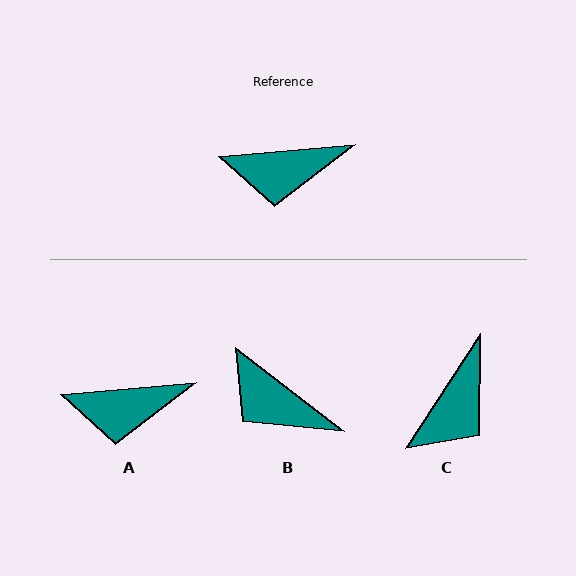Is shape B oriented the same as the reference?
No, it is off by about 43 degrees.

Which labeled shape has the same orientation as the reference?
A.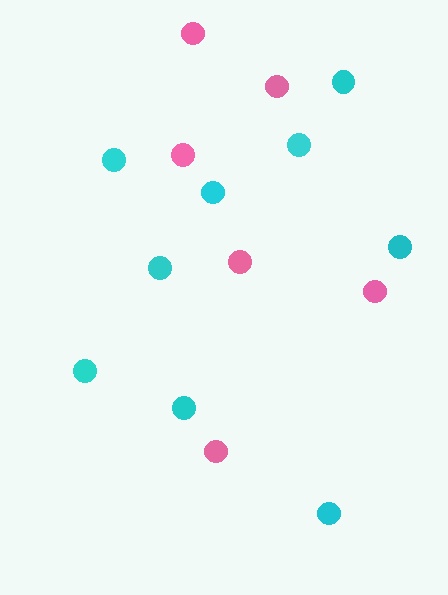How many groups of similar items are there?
There are 2 groups: one group of cyan circles (9) and one group of pink circles (6).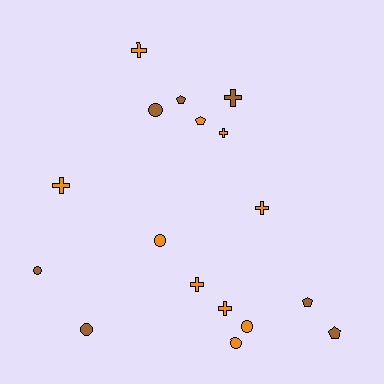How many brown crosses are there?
There is 1 brown cross.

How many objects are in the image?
There are 17 objects.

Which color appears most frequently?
Orange, with 10 objects.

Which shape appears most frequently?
Cross, with 7 objects.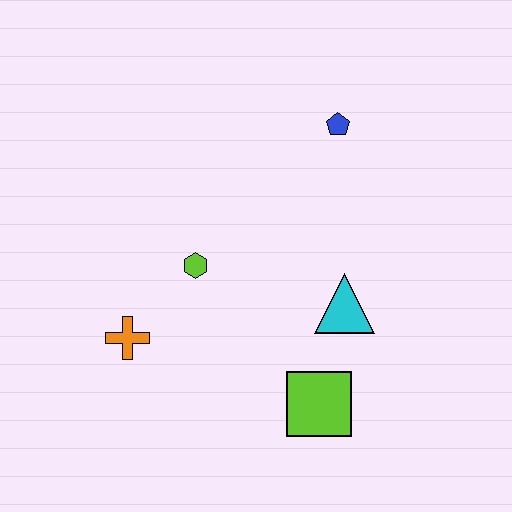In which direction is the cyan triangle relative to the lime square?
The cyan triangle is above the lime square.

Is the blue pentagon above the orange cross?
Yes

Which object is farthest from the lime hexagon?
The blue pentagon is farthest from the lime hexagon.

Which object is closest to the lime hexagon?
The orange cross is closest to the lime hexagon.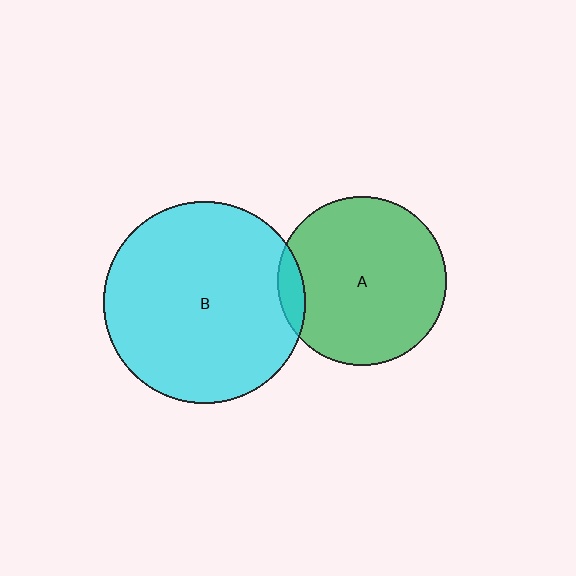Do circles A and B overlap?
Yes.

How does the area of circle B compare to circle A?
Approximately 1.4 times.